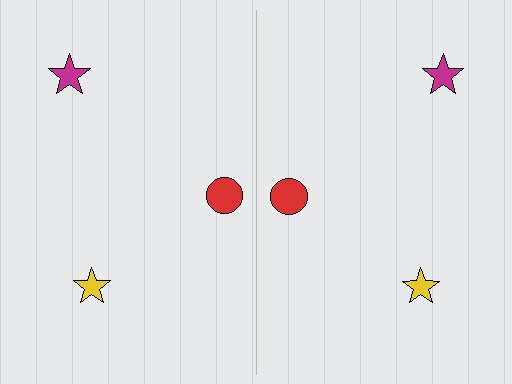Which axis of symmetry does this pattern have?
The pattern has a vertical axis of symmetry running through the center of the image.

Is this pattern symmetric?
Yes, this pattern has bilateral (reflection) symmetry.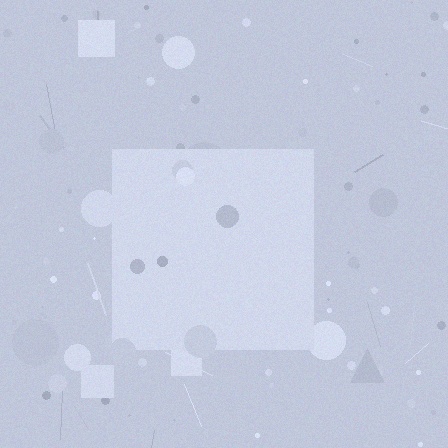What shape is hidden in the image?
A square is hidden in the image.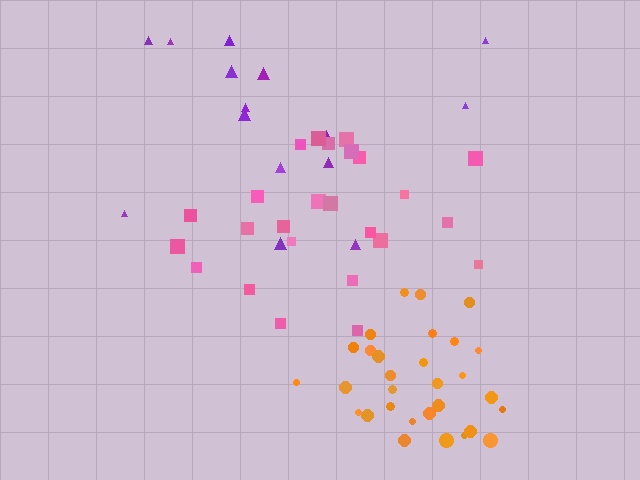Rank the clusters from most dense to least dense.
orange, pink, purple.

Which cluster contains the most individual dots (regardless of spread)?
Orange (30).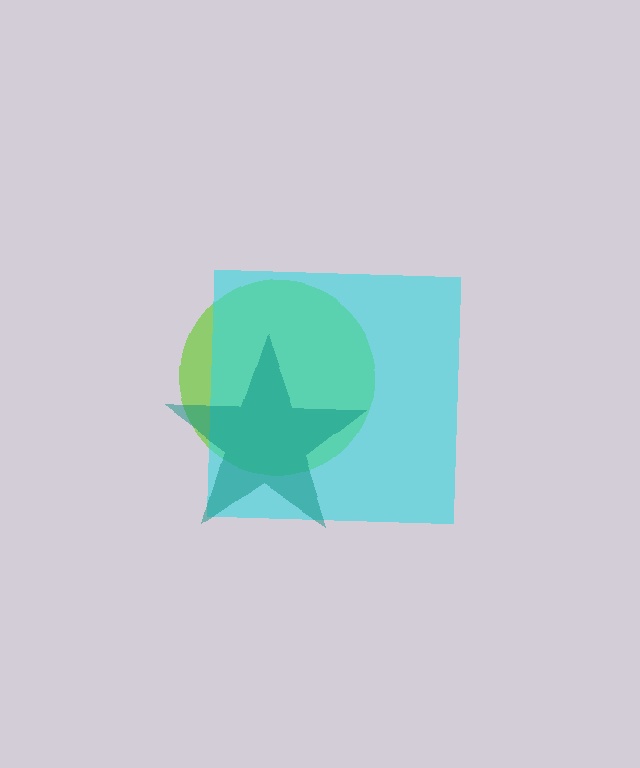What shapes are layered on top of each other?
The layered shapes are: a lime circle, a cyan square, a teal star.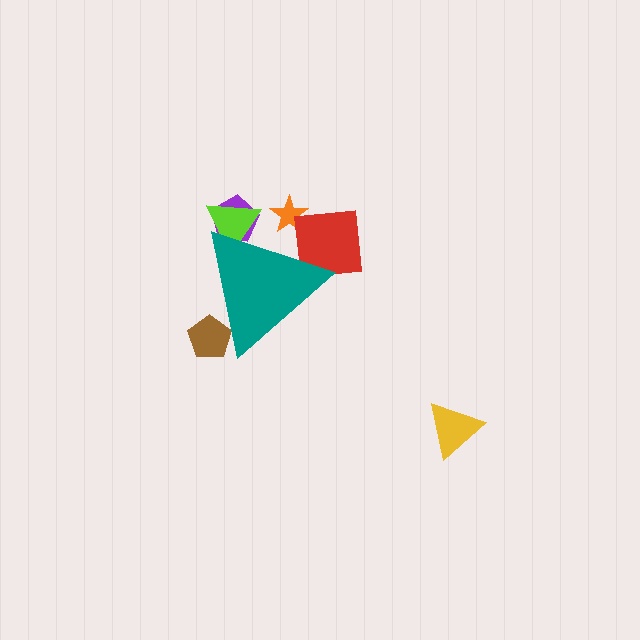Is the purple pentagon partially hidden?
Yes, the purple pentagon is partially hidden behind the teal triangle.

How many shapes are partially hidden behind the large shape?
5 shapes are partially hidden.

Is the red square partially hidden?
Yes, the red square is partially hidden behind the teal triangle.